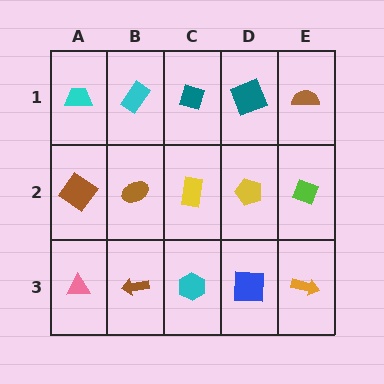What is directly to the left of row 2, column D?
A yellow rectangle.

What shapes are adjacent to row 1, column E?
A lime diamond (row 2, column E), a teal square (row 1, column D).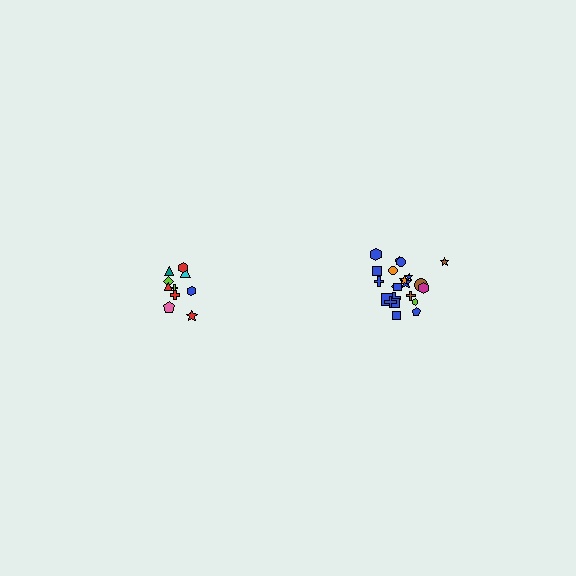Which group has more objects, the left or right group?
The right group.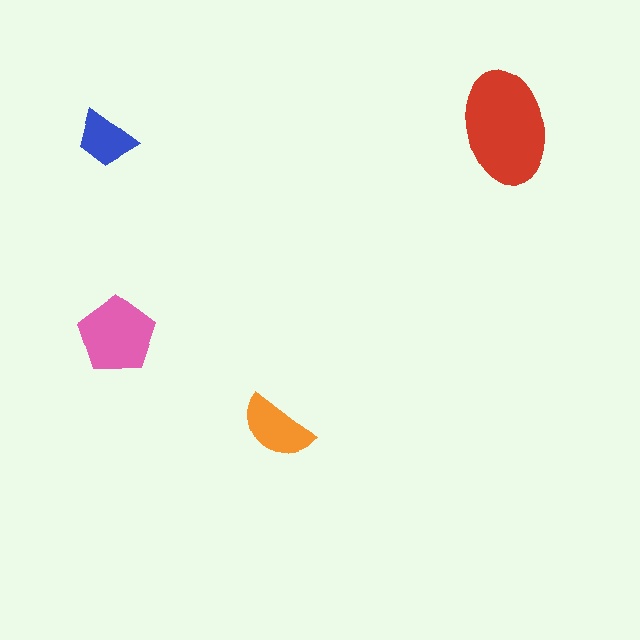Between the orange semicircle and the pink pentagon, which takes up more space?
The pink pentagon.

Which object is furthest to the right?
The red ellipse is rightmost.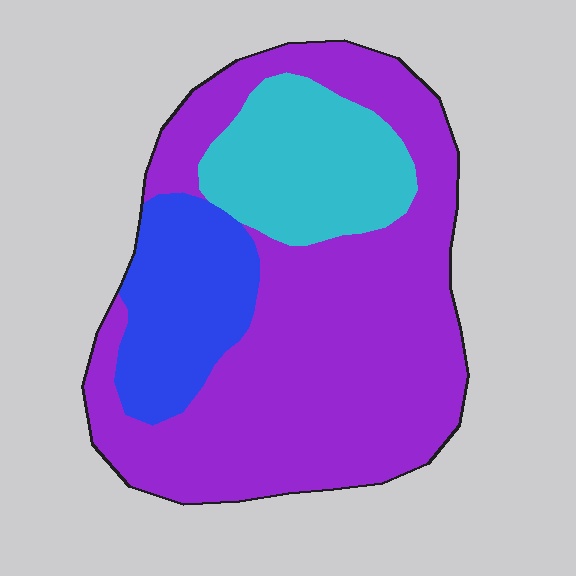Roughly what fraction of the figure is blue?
Blue covers about 15% of the figure.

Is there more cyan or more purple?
Purple.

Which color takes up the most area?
Purple, at roughly 65%.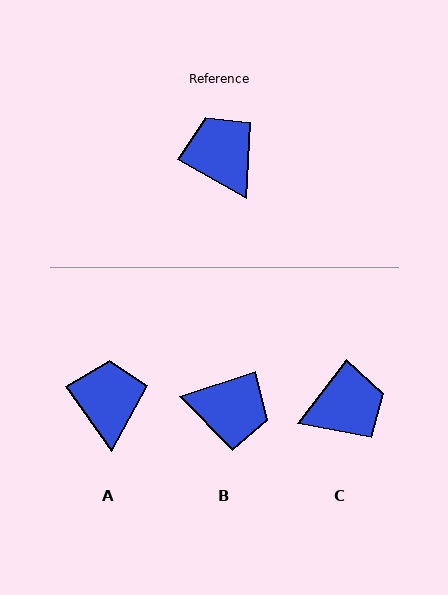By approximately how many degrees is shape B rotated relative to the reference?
Approximately 132 degrees clockwise.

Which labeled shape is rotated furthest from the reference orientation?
B, about 132 degrees away.